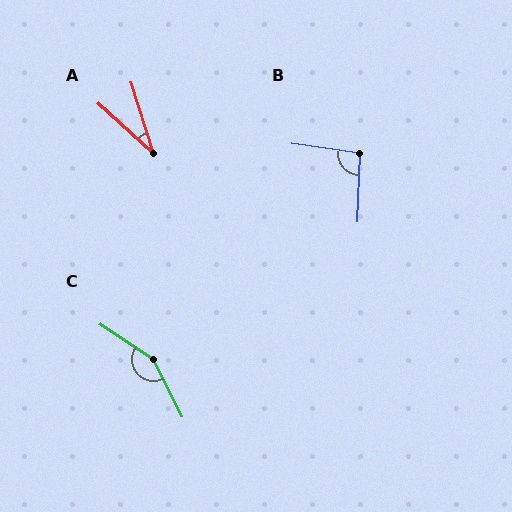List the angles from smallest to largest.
A (31°), B (95°), C (150°).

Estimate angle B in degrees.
Approximately 95 degrees.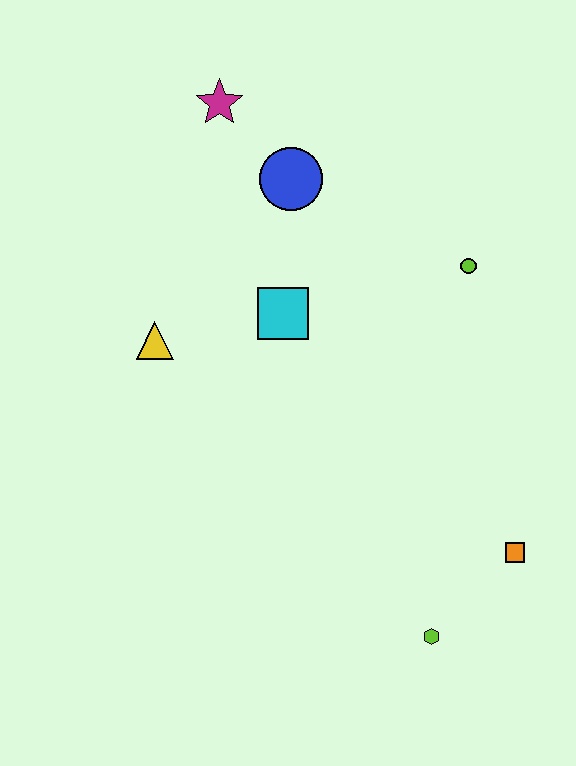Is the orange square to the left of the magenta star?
No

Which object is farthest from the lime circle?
The lime hexagon is farthest from the lime circle.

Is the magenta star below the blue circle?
No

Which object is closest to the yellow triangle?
The cyan square is closest to the yellow triangle.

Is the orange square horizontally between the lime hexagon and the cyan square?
No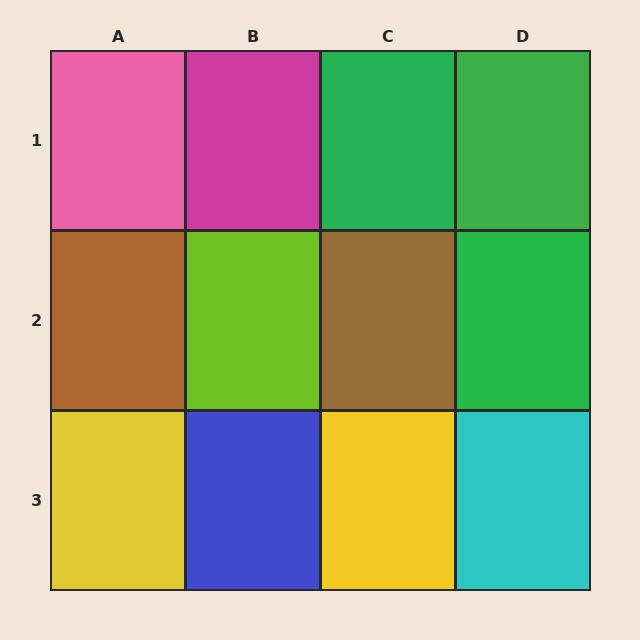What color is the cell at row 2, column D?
Green.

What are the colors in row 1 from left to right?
Pink, magenta, green, green.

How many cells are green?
3 cells are green.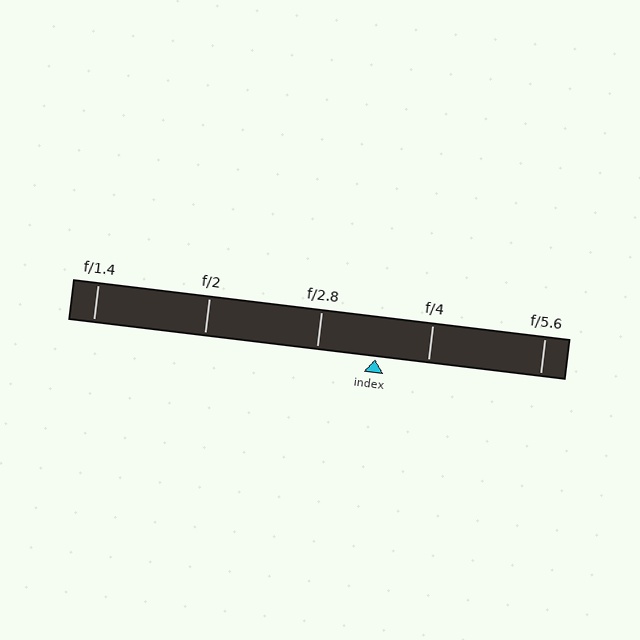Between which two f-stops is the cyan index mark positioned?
The index mark is between f/2.8 and f/4.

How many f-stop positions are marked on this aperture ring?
There are 5 f-stop positions marked.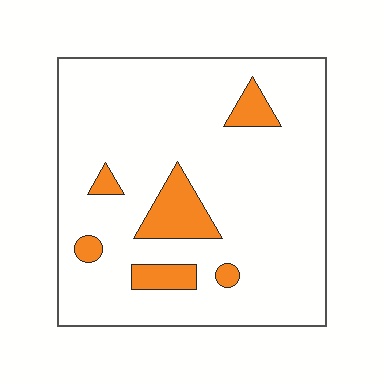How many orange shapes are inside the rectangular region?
6.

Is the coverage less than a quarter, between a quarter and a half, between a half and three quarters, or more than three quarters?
Less than a quarter.